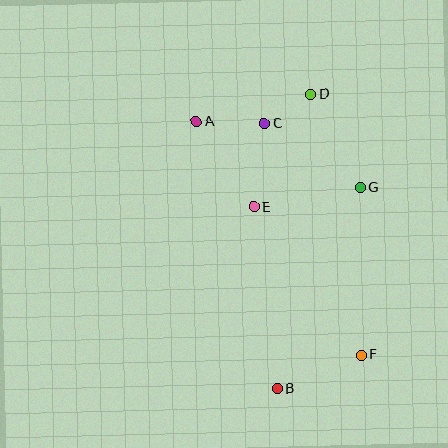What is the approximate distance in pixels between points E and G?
The distance between E and G is approximately 108 pixels.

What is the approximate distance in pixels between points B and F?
The distance between B and F is approximately 91 pixels.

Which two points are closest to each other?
Points C and D are closest to each other.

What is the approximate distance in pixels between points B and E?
The distance between B and E is approximately 183 pixels.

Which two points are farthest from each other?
Points B and D are farthest from each other.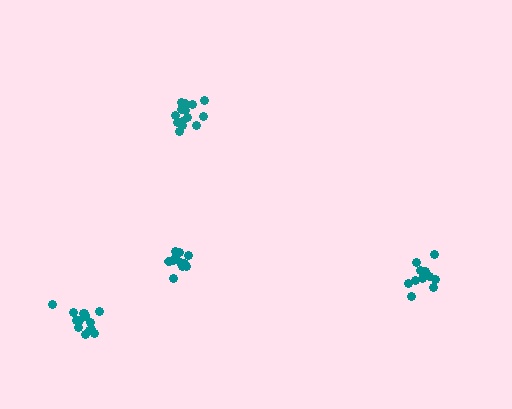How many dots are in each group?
Group 1: 12 dots, Group 2: 12 dots, Group 3: 14 dots, Group 4: 14 dots (52 total).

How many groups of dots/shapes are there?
There are 4 groups.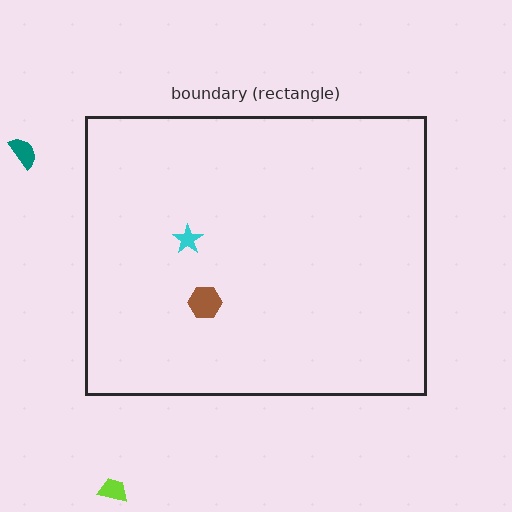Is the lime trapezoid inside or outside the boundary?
Outside.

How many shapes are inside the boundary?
2 inside, 2 outside.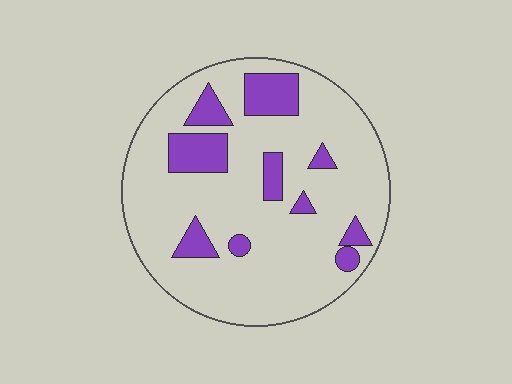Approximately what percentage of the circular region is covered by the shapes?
Approximately 20%.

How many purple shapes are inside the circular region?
10.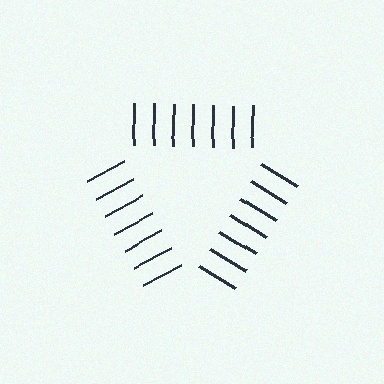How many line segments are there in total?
21 — 7 along each of the 3 edges.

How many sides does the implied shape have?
3 sides — the line-ends trace a triangle.